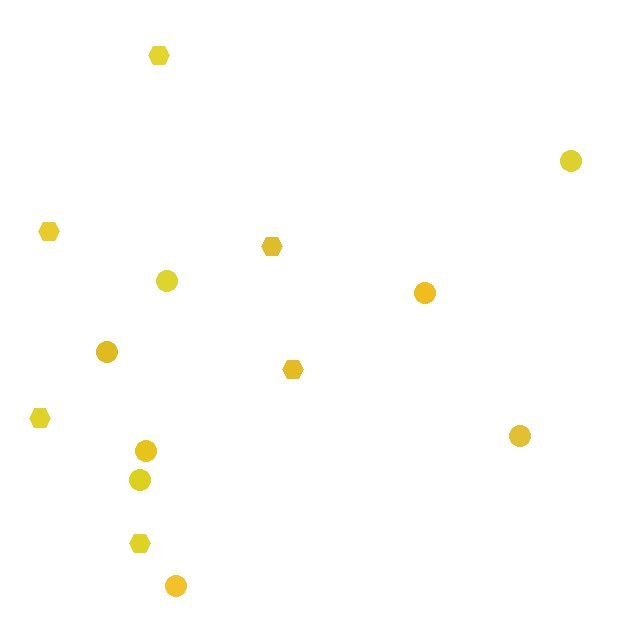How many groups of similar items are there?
There are 2 groups: one group of hexagons (6) and one group of circles (8).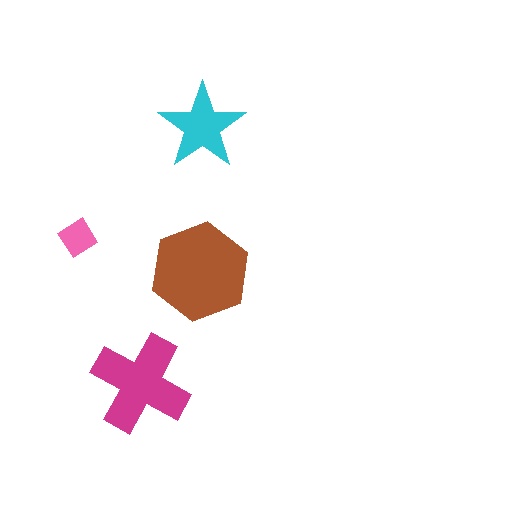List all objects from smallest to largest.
The pink diamond, the cyan star, the magenta cross, the brown hexagon.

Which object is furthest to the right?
The cyan star is rightmost.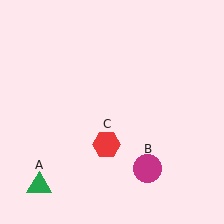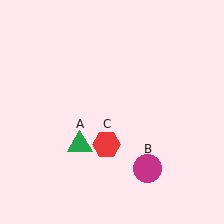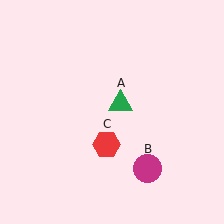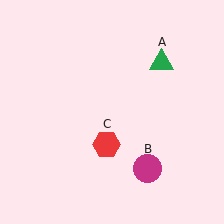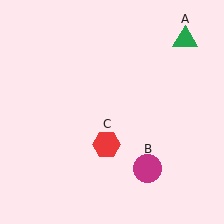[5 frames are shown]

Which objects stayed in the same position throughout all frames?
Magenta circle (object B) and red hexagon (object C) remained stationary.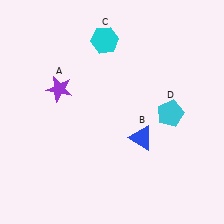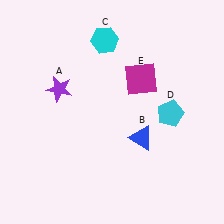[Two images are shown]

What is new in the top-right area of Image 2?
A magenta square (E) was added in the top-right area of Image 2.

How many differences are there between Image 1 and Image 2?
There is 1 difference between the two images.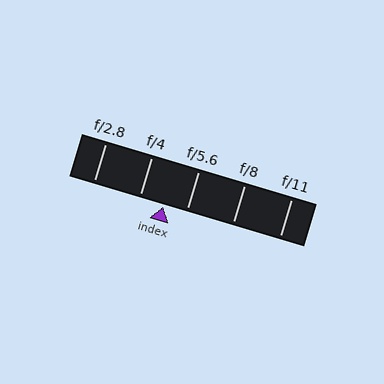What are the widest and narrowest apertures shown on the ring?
The widest aperture shown is f/2.8 and the narrowest is f/11.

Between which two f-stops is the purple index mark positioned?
The index mark is between f/4 and f/5.6.